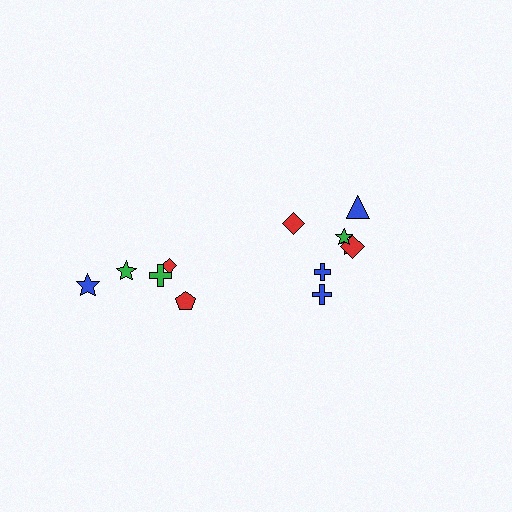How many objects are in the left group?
There are 5 objects.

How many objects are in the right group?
There are 7 objects.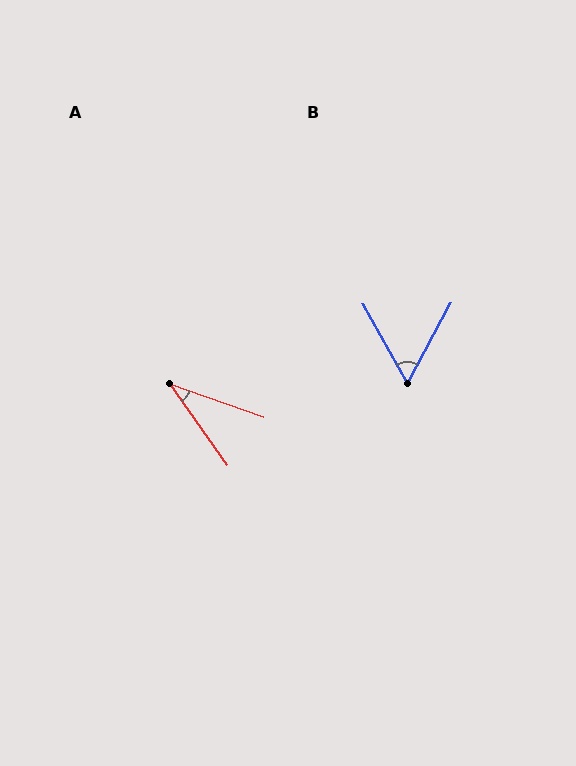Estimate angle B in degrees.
Approximately 57 degrees.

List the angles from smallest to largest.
A (35°), B (57°).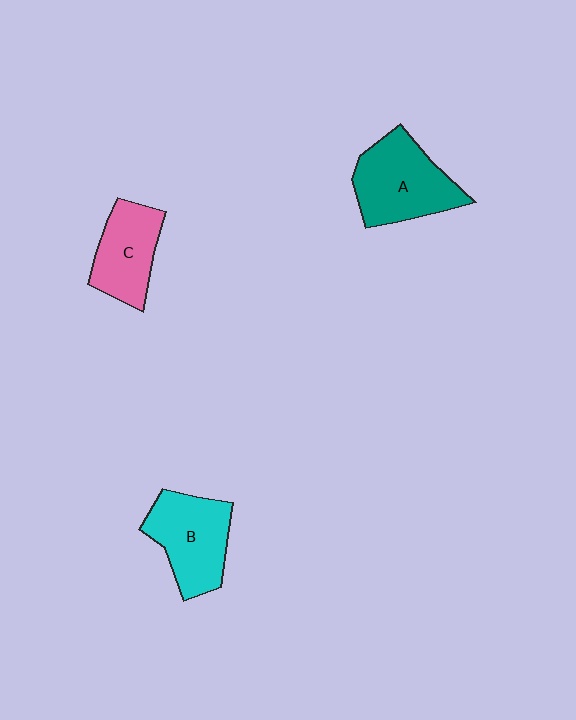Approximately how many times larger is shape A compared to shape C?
Approximately 1.3 times.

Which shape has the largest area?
Shape A (teal).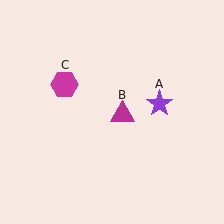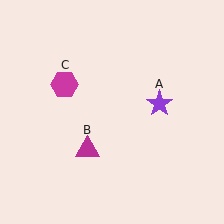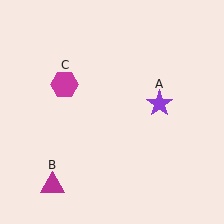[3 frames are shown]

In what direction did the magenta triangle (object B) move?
The magenta triangle (object B) moved down and to the left.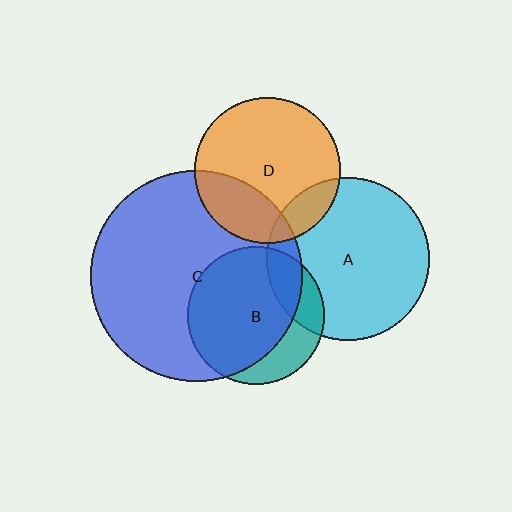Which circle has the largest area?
Circle C (blue).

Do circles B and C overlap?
Yes.